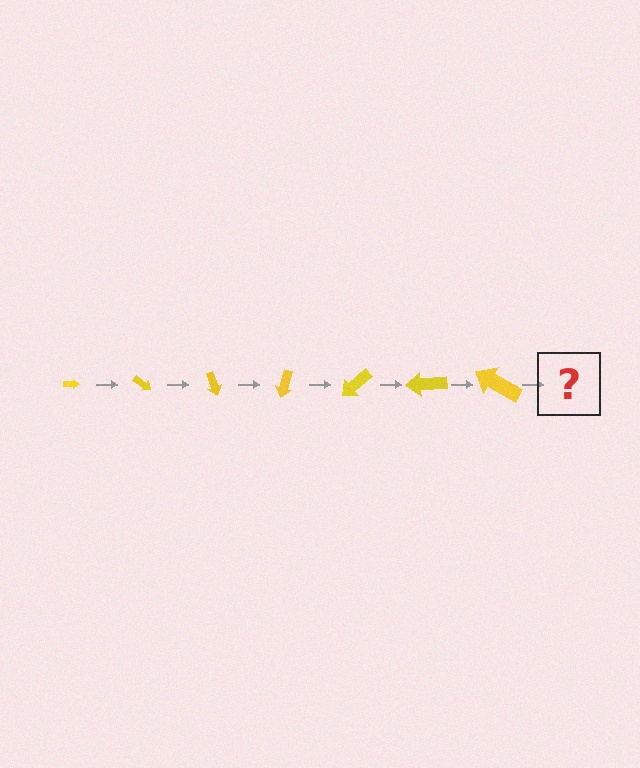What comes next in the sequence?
The next element should be an arrow, larger than the previous one and rotated 245 degrees from the start.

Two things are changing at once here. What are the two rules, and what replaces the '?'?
The two rules are that the arrow grows larger each step and it rotates 35 degrees each step. The '?' should be an arrow, larger than the previous one and rotated 245 degrees from the start.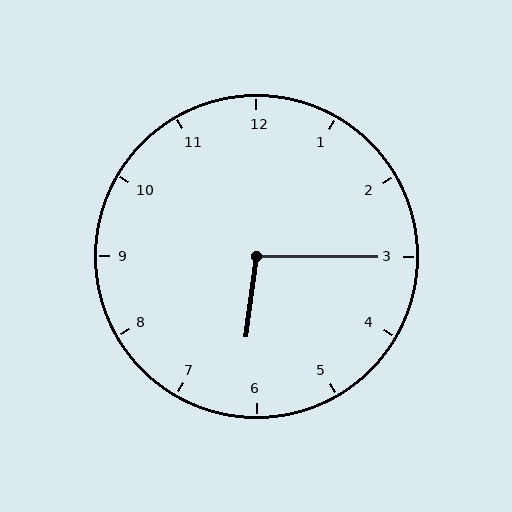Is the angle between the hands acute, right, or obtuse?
It is obtuse.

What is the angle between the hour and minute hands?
Approximately 98 degrees.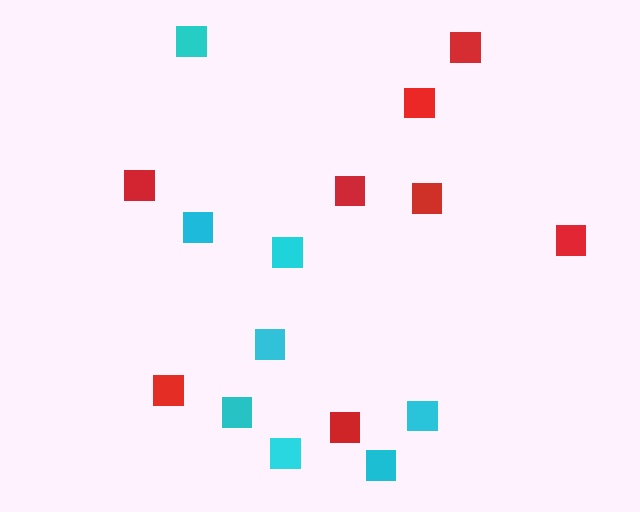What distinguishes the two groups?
There are 2 groups: one group of red squares (8) and one group of cyan squares (8).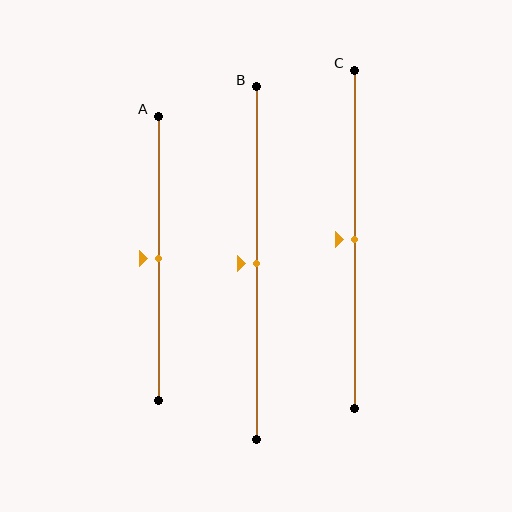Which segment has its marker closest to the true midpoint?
Segment A has its marker closest to the true midpoint.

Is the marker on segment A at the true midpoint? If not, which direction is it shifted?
Yes, the marker on segment A is at the true midpoint.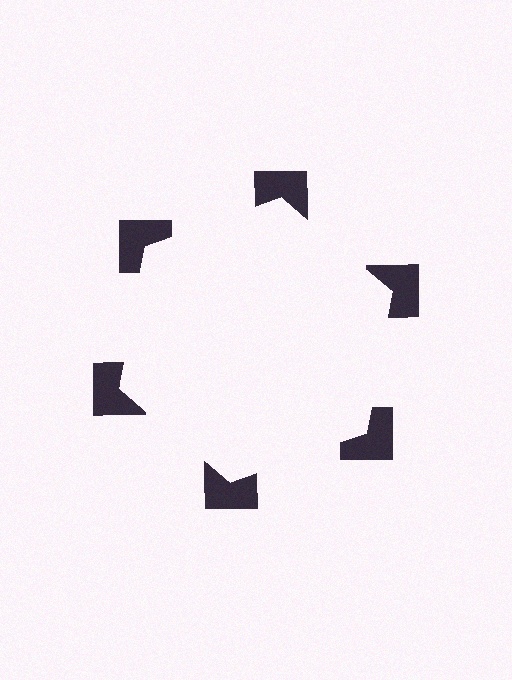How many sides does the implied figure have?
6 sides.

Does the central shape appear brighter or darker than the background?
It typically appears slightly brighter than the background, even though no actual brightness change is drawn.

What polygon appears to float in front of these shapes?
An illusory hexagon — its edges are inferred from the aligned wedge cuts in the notched squares, not physically drawn.